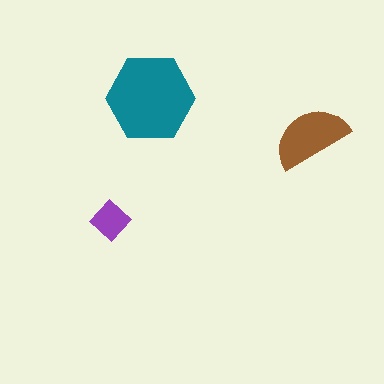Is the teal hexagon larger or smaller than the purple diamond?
Larger.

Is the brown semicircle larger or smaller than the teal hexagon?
Smaller.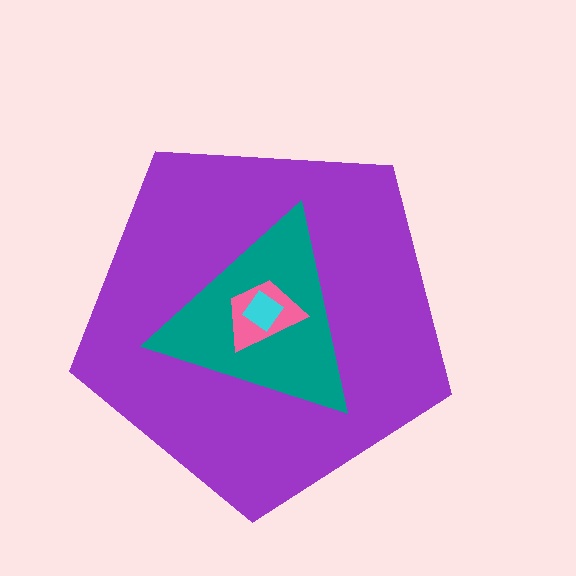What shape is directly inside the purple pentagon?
The teal triangle.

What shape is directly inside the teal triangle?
The pink trapezoid.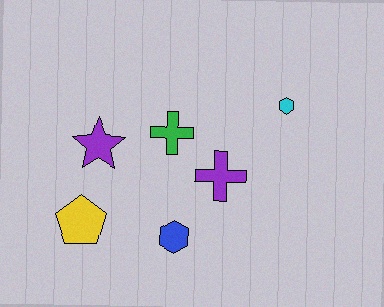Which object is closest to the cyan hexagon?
The purple cross is closest to the cyan hexagon.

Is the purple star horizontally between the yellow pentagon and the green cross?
Yes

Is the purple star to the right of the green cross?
No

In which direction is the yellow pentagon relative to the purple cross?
The yellow pentagon is to the left of the purple cross.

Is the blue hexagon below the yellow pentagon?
Yes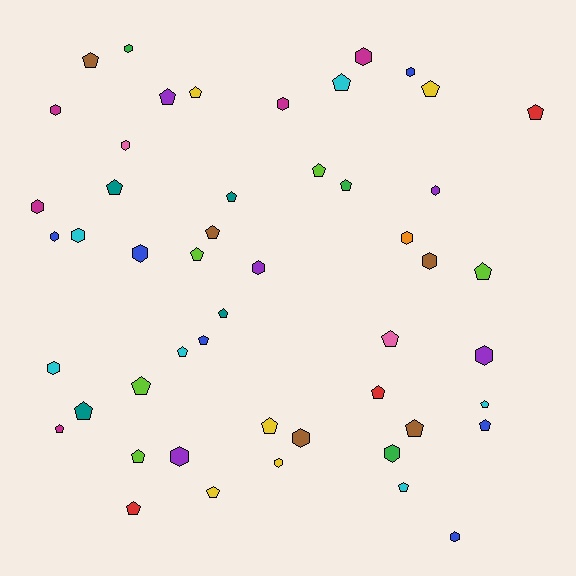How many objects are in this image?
There are 50 objects.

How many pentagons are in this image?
There are 29 pentagons.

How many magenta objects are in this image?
There are 5 magenta objects.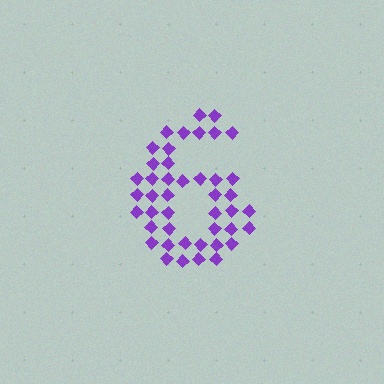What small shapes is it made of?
It is made of small diamonds.